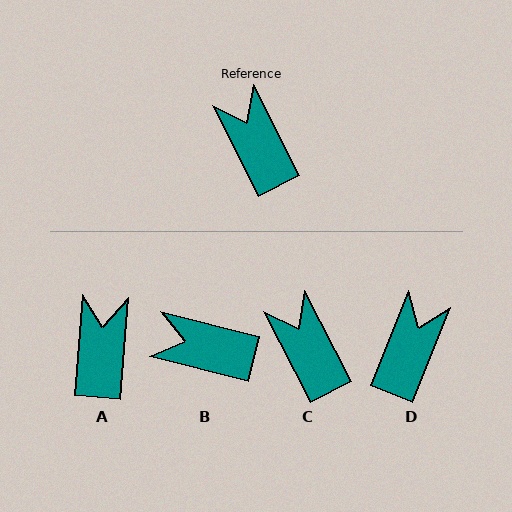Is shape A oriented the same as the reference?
No, it is off by about 31 degrees.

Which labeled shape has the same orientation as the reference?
C.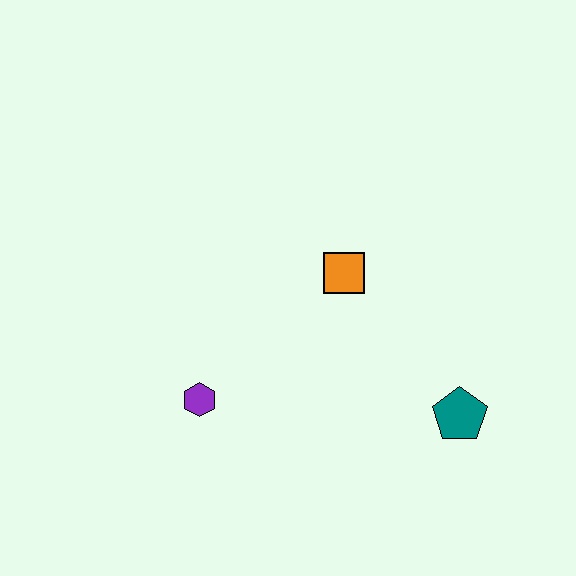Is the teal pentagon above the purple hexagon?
No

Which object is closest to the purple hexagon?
The orange square is closest to the purple hexagon.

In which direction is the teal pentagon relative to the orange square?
The teal pentagon is below the orange square.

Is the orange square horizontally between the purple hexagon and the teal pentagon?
Yes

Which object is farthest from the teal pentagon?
The purple hexagon is farthest from the teal pentagon.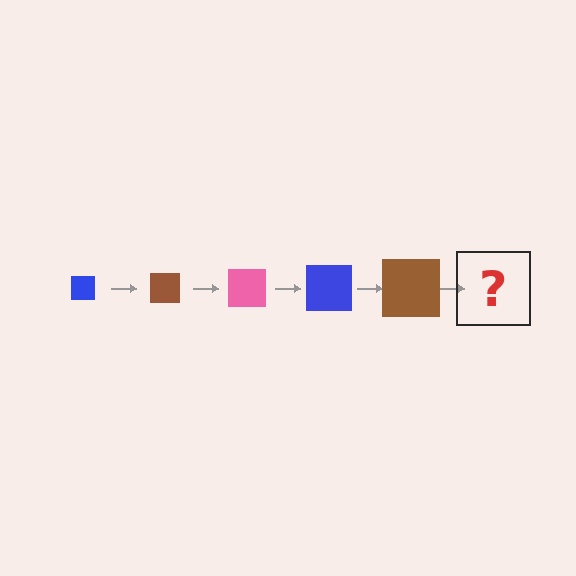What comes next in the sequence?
The next element should be a pink square, larger than the previous one.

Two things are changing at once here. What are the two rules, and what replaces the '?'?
The two rules are that the square grows larger each step and the color cycles through blue, brown, and pink. The '?' should be a pink square, larger than the previous one.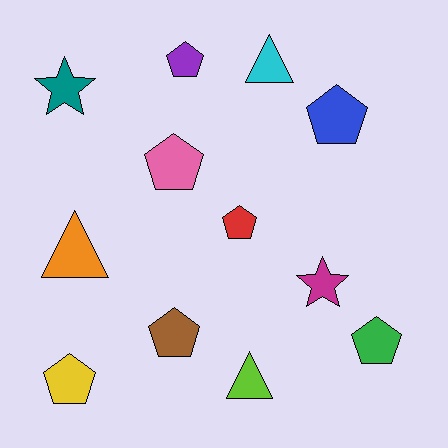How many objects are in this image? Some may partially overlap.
There are 12 objects.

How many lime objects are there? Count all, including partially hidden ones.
There is 1 lime object.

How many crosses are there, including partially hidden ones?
There are no crosses.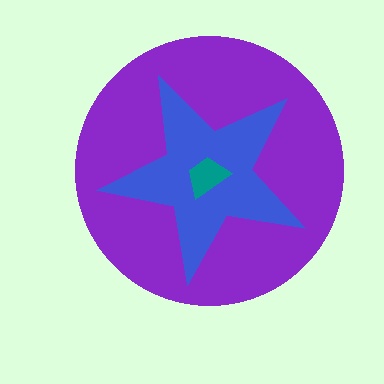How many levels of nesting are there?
3.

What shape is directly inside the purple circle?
The blue star.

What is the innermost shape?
The teal trapezoid.